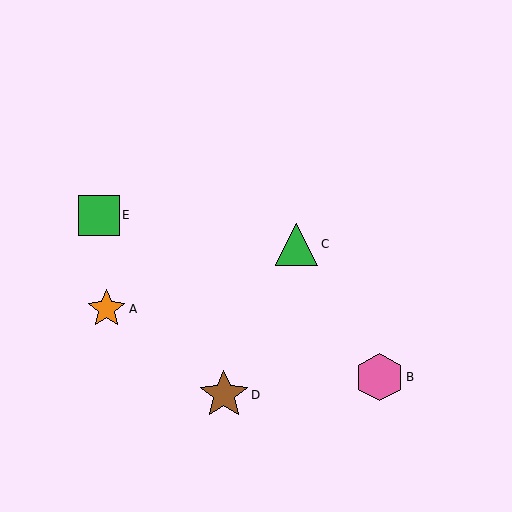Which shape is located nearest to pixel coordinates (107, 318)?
The orange star (labeled A) at (107, 309) is nearest to that location.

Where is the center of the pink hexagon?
The center of the pink hexagon is at (379, 377).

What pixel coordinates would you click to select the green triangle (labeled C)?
Click at (297, 244) to select the green triangle C.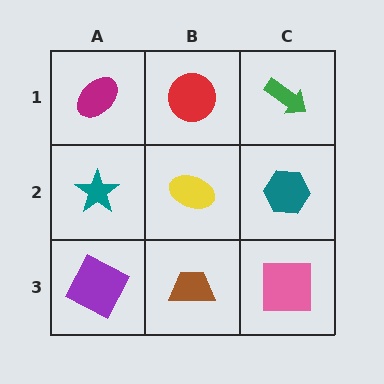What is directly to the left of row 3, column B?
A purple square.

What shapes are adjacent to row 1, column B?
A yellow ellipse (row 2, column B), a magenta ellipse (row 1, column A), a green arrow (row 1, column C).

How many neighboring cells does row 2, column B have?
4.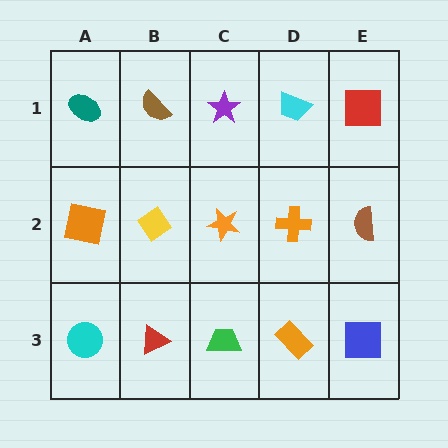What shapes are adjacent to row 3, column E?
A brown semicircle (row 2, column E), an orange rectangle (row 3, column D).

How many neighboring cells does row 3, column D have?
3.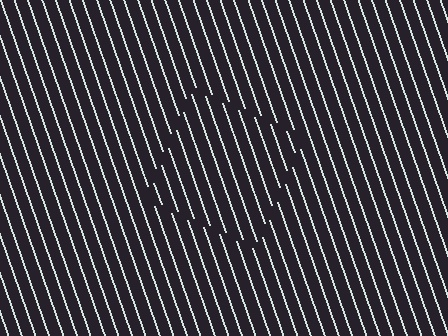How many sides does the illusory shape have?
4 sides — the line-ends trace a square.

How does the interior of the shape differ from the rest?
The interior of the shape contains the same grating, shifted by half a period — the contour is defined by the phase discontinuity where line-ends from the inner and outer gratings abut.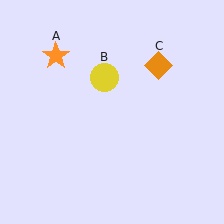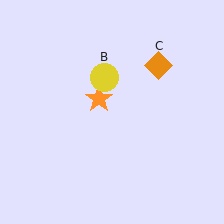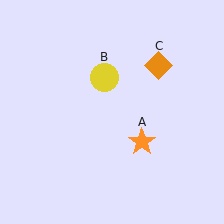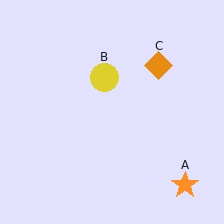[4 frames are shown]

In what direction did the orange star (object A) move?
The orange star (object A) moved down and to the right.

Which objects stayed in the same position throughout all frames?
Yellow circle (object B) and orange diamond (object C) remained stationary.